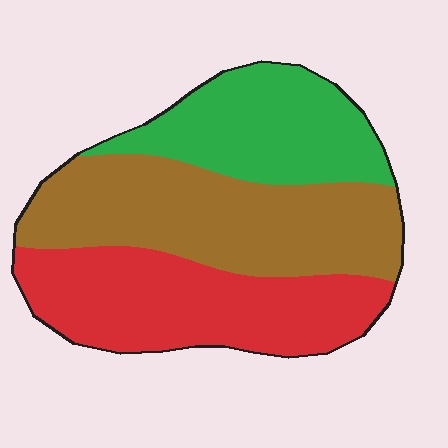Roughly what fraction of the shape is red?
Red covers about 35% of the shape.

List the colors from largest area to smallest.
From largest to smallest: brown, red, green.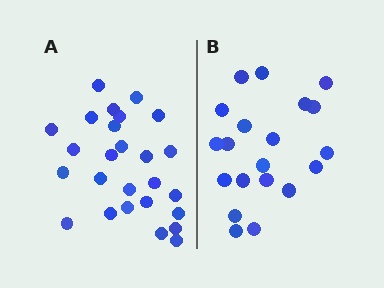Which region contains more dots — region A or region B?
Region A (the left region) has more dots.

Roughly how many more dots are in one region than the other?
Region A has about 6 more dots than region B.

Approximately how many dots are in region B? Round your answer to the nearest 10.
About 20 dots.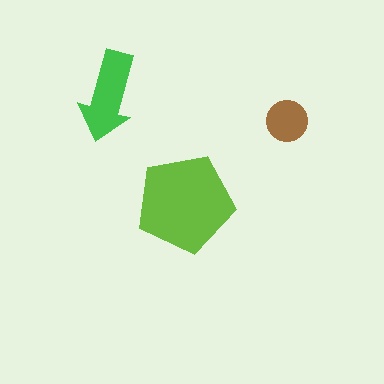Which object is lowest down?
The lime pentagon is bottommost.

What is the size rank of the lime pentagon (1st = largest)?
1st.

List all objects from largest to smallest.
The lime pentagon, the green arrow, the brown circle.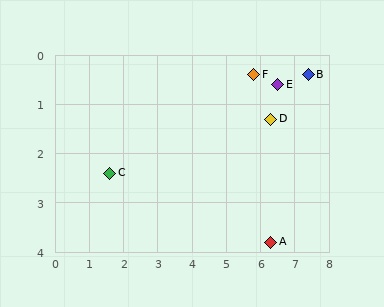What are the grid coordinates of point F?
Point F is at approximately (5.8, 0.4).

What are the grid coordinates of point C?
Point C is at approximately (1.6, 2.4).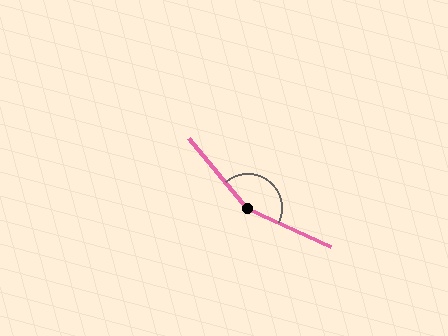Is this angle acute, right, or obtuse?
It is obtuse.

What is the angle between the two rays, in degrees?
Approximately 155 degrees.